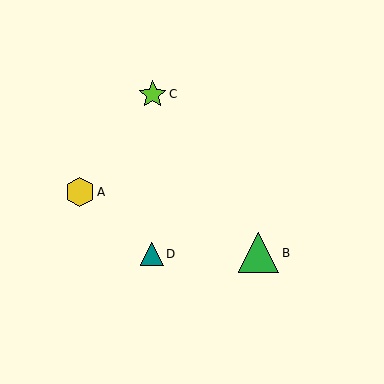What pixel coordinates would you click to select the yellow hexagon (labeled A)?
Click at (80, 192) to select the yellow hexagon A.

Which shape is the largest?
The green triangle (labeled B) is the largest.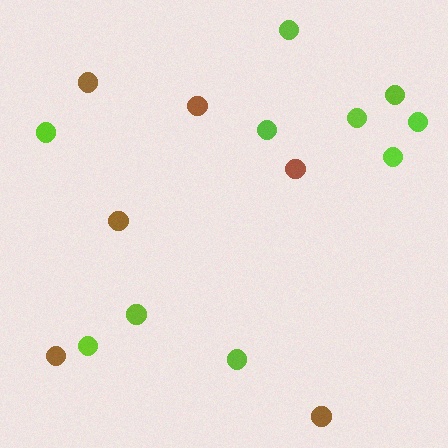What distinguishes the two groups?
There are 2 groups: one group of brown circles (6) and one group of lime circles (10).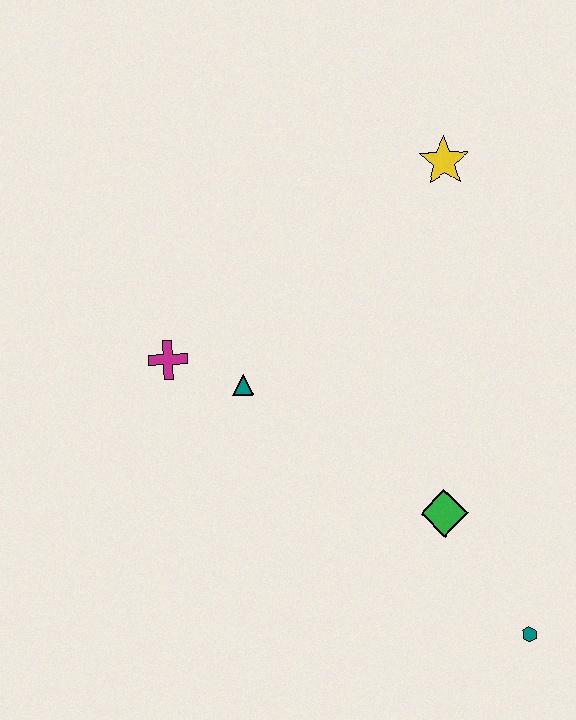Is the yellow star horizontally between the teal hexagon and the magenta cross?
Yes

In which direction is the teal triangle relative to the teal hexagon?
The teal triangle is to the left of the teal hexagon.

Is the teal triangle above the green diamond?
Yes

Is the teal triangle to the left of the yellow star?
Yes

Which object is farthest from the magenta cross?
The teal hexagon is farthest from the magenta cross.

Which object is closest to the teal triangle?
The magenta cross is closest to the teal triangle.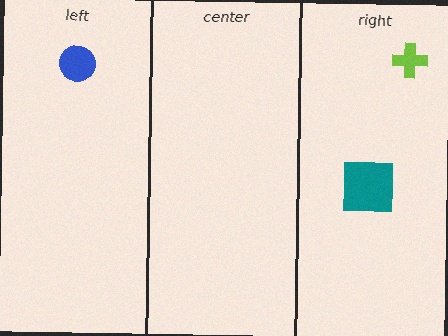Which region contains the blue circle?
The left region.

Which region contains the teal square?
The right region.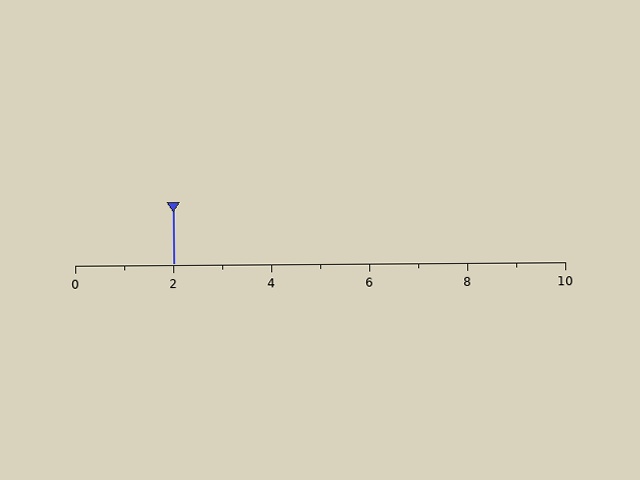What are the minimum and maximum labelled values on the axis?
The axis runs from 0 to 10.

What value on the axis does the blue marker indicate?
The marker indicates approximately 2.